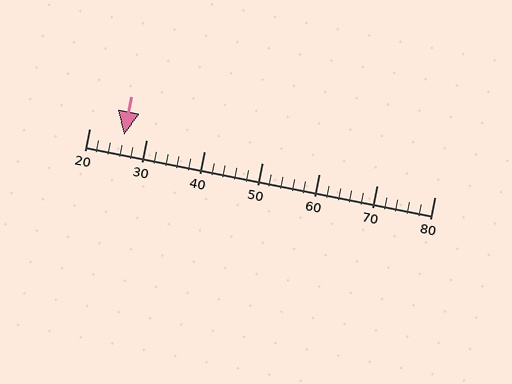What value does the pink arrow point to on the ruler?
The pink arrow points to approximately 26.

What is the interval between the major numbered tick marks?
The major tick marks are spaced 10 units apart.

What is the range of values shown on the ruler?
The ruler shows values from 20 to 80.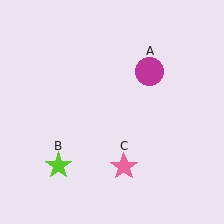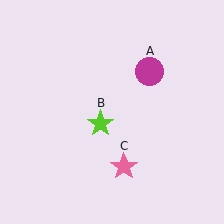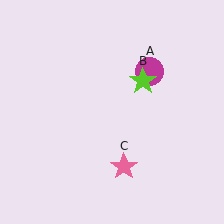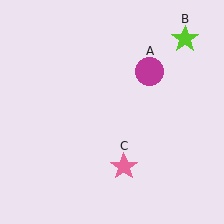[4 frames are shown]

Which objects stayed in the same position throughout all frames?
Magenta circle (object A) and pink star (object C) remained stationary.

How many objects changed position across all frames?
1 object changed position: lime star (object B).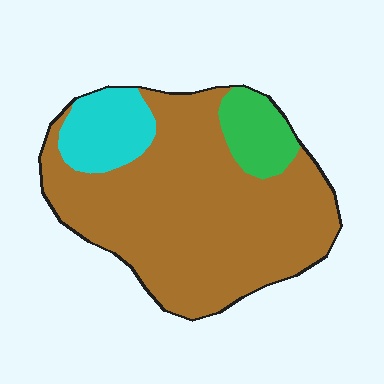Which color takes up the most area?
Brown, at roughly 75%.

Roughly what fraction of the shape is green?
Green covers roughly 10% of the shape.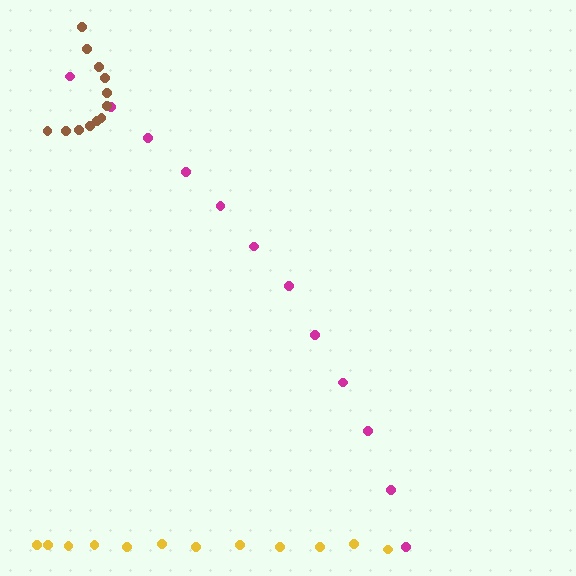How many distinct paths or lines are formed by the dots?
There are 3 distinct paths.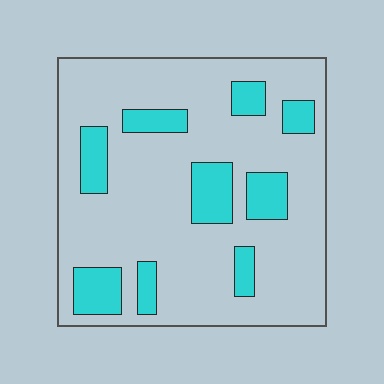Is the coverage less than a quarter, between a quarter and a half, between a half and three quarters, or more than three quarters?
Less than a quarter.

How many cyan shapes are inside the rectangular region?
9.